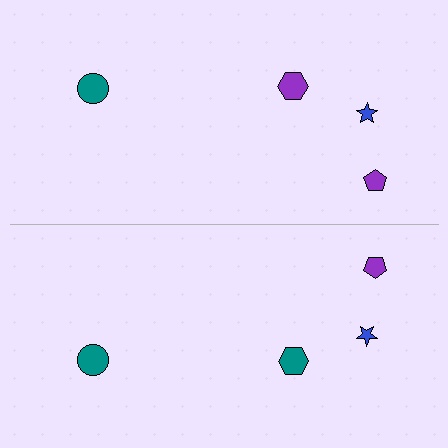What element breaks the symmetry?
The teal hexagon on the bottom side breaks the symmetry — its mirror counterpart is purple.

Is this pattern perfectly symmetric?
No, the pattern is not perfectly symmetric. The teal hexagon on the bottom side breaks the symmetry — its mirror counterpart is purple.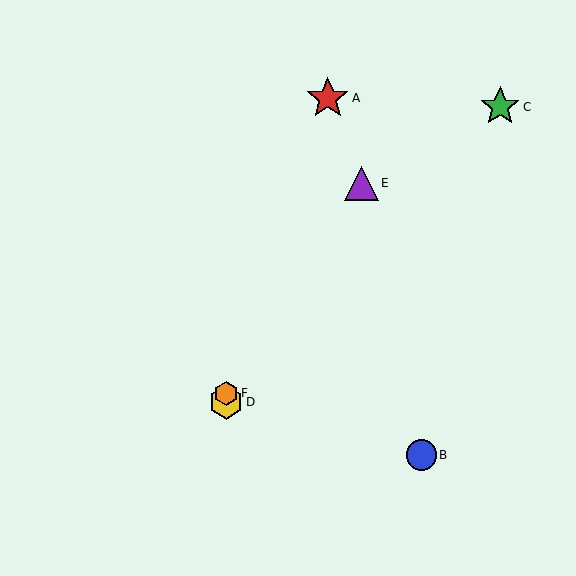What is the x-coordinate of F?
Object F is at x≈226.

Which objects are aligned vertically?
Objects D, F are aligned vertically.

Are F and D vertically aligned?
Yes, both are at x≈226.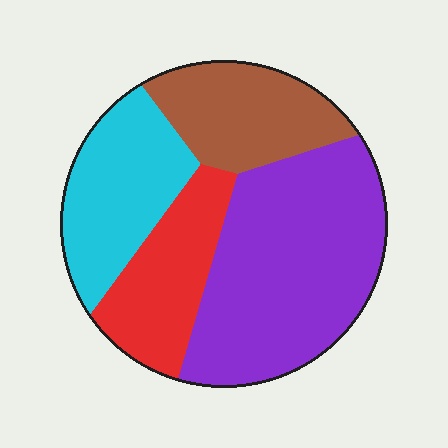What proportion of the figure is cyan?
Cyan takes up about one fifth (1/5) of the figure.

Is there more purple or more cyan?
Purple.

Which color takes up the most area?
Purple, at roughly 40%.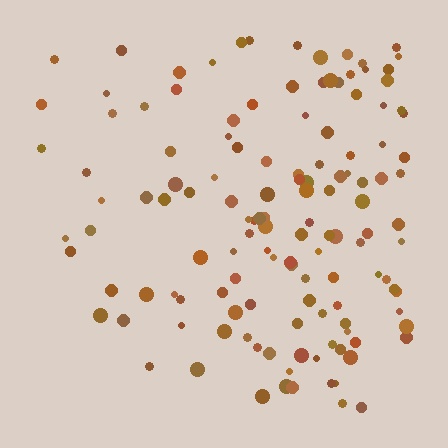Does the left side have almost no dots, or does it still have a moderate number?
Still a moderate number, just noticeably fewer than the right.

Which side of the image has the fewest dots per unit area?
The left.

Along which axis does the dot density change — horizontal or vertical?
Horizontal.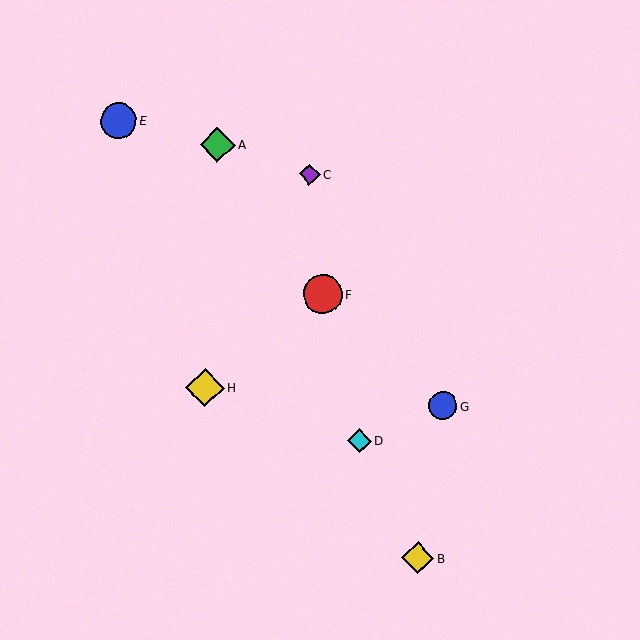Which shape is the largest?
The red circle (labeled F) is the largest.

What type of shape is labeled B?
Shape B is a yellow diamond.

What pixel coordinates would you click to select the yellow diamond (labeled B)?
Click at (418, 558) to select the yellow diamond B.